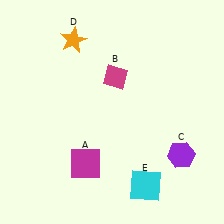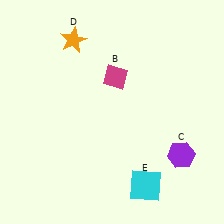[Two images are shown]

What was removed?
The magenta square (A) was removed in Image 2.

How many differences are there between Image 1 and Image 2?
There is 1 difference between the two images.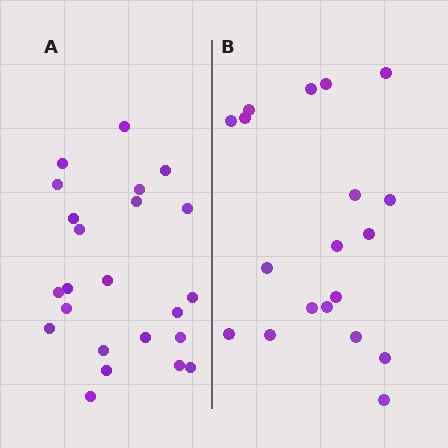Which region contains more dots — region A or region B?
Region A (the left region) has more dots.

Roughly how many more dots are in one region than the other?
Region A has about 4 more dots than region B.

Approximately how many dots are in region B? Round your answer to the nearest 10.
About 20 dots. (The exact count is 19, which rounds to 20.)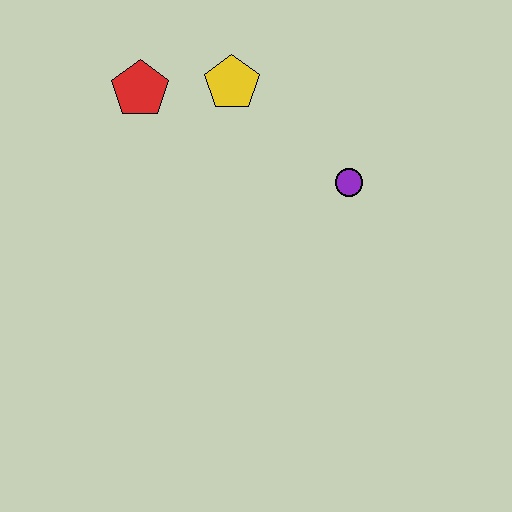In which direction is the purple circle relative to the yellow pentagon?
The purple circle is to the right of the yellow pentagon.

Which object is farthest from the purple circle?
The red pentagon is farthest from the purple circle.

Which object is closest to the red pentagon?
The yellow pentagon is closest to the red pentagon.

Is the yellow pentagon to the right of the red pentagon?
Yes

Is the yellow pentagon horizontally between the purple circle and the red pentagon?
Yes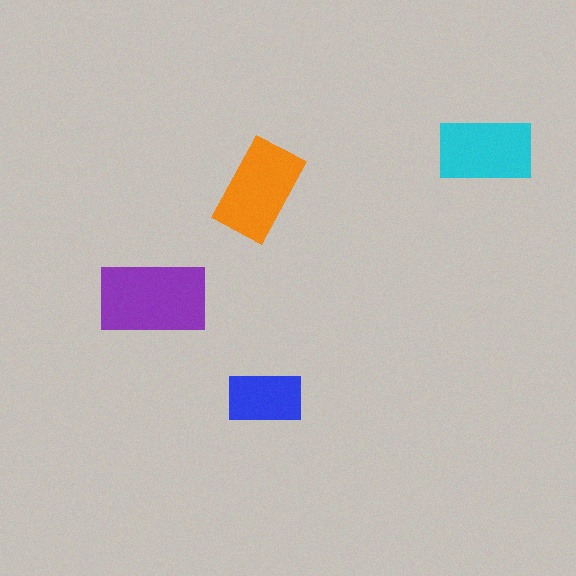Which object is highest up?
The cyan rectangle is topmost.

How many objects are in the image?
There are 4 objects in the image.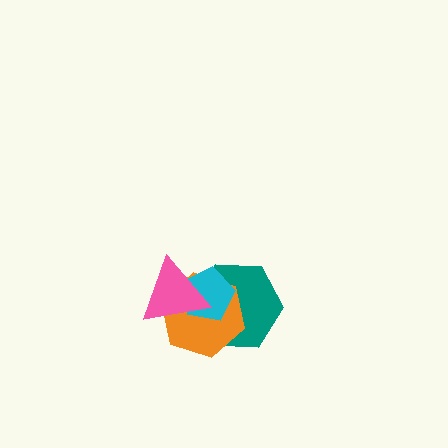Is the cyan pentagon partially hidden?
Yes, it is partially covered by another shape.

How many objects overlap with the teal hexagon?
3 objects overlap with the teal hexagon.